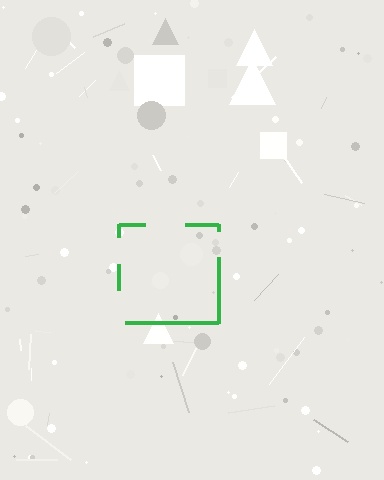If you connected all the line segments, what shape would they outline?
They would outline a square.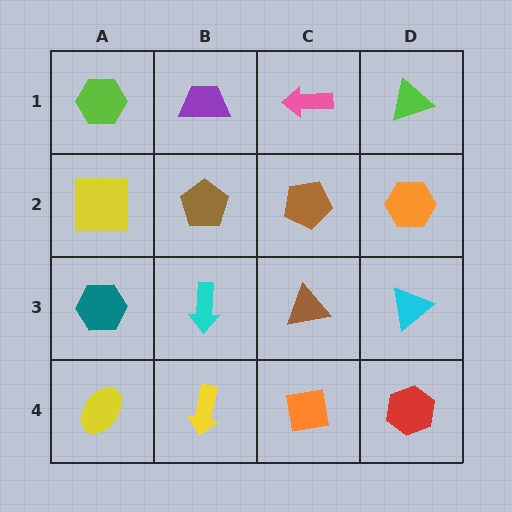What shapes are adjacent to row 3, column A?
A yellow square (row 2, column A), a yellow ellipse (row 4, column A), a cyan arrow (row 3, column B).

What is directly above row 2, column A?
A lime hexagon.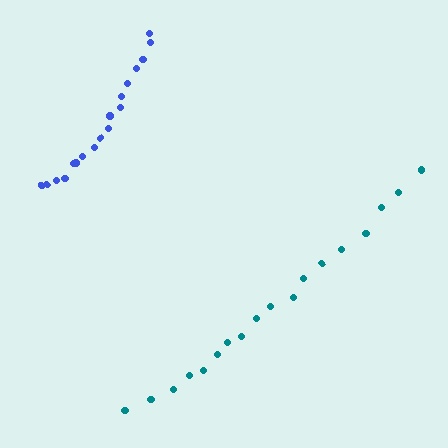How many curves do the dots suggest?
There are 2 distinct paths.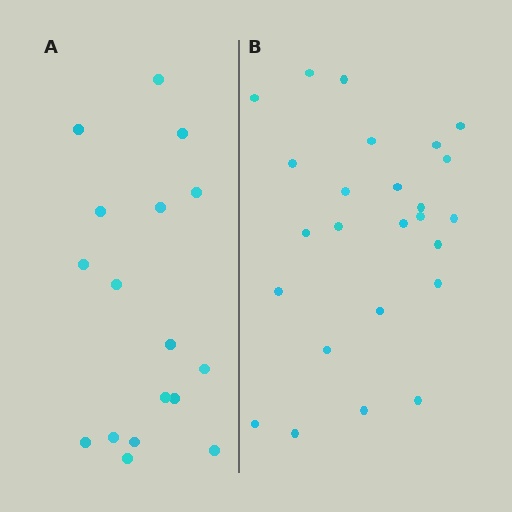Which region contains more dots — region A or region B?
Region B (the right region) has more dots.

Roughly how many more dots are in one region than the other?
Region B has roughly 8 or so more dots than region A.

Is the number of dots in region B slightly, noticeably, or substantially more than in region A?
Region B has substantially more. The ratio is roughly 1.5 to 1.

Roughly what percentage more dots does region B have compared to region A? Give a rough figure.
About 45% more.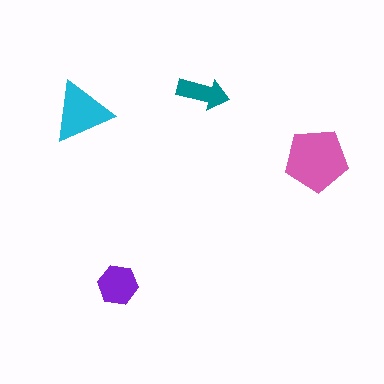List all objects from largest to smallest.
The pink pentagon, the cyan triangle, the purple hexagon, the teal arrow.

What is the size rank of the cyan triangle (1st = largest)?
2nd.